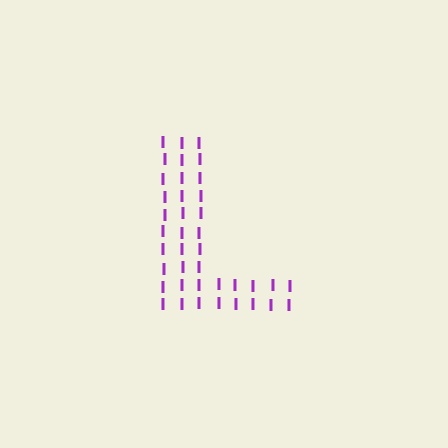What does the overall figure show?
The overall figure shows the letter L.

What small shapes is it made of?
It is made of small letter I's.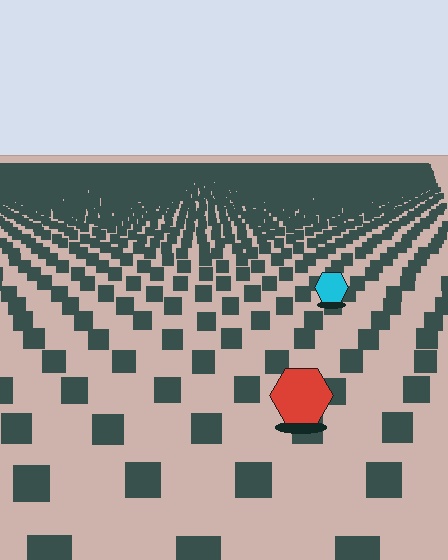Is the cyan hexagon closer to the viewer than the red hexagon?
No. The red hexagon is closer — you can tell from the texture gradient: the ground texture is coarser near it.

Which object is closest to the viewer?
The red hexagon is closest. The texture marks near it are larger and more spread out.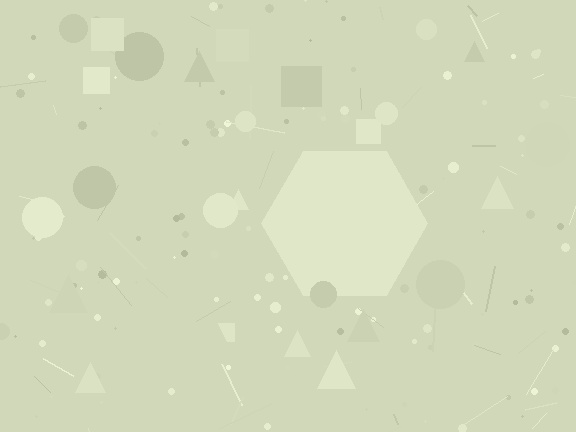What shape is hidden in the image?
A hexagon is hidden in the image.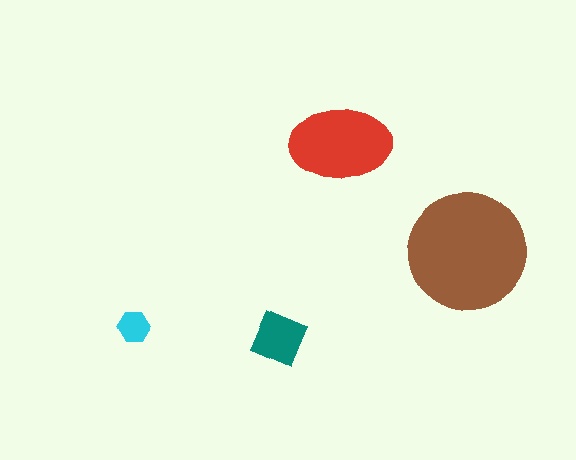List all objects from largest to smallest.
The brown circle, the red ellipse, the teal diamond, the cyan hexagon.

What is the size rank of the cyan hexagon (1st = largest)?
4th.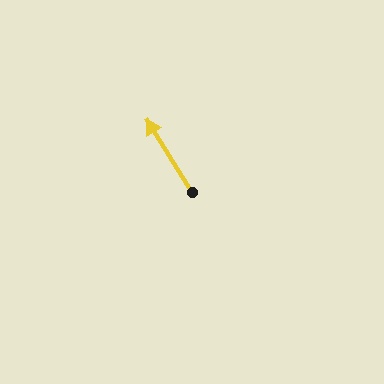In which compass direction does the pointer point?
Northwest.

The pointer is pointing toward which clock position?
Roughly 11 o'clock.